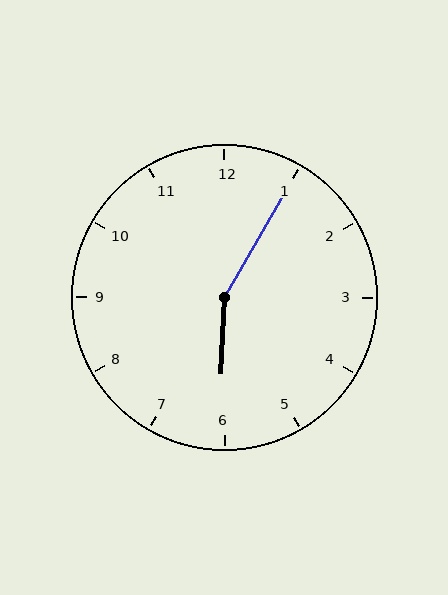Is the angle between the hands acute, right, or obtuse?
It is obtuse.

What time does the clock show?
6:05.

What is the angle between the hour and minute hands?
Approximately 152 degrees.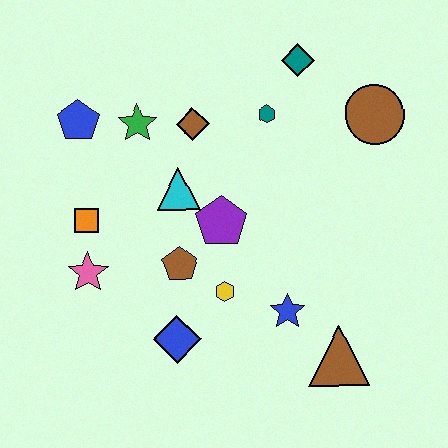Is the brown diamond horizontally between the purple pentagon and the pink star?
Yes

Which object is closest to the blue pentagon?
The green star is closest to the blue pentagon.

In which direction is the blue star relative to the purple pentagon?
The blue star is below the purple pentagon.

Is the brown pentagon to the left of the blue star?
Yes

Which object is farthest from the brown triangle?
The blue pentagon is farthest from the brown triangle.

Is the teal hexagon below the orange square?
No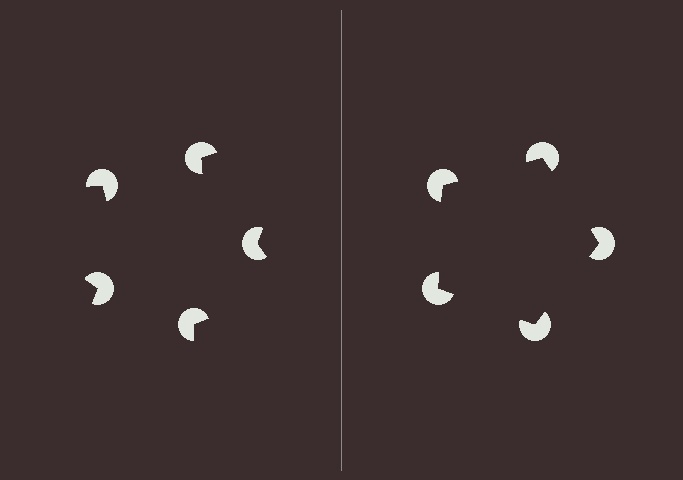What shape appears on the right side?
An illusory pentagon.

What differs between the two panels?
The pac-man discs are positioned identically on both sides; only the wedge orientations differ. On the right they align to a pentagon; on the left they are misaligned.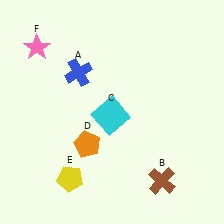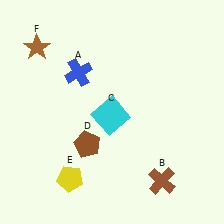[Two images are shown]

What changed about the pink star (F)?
In Image 1, F is pink. In Image 2, it changed to brown.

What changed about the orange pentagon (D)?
In Image 1, D is orange. In Image 2, it changed to brown.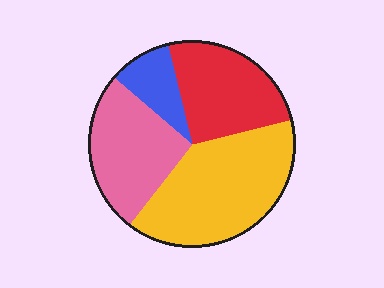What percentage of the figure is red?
Red takes up about one quarter (1/4) of the figure.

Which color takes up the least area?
Blue, at roughly 10%.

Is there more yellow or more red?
Yellow.